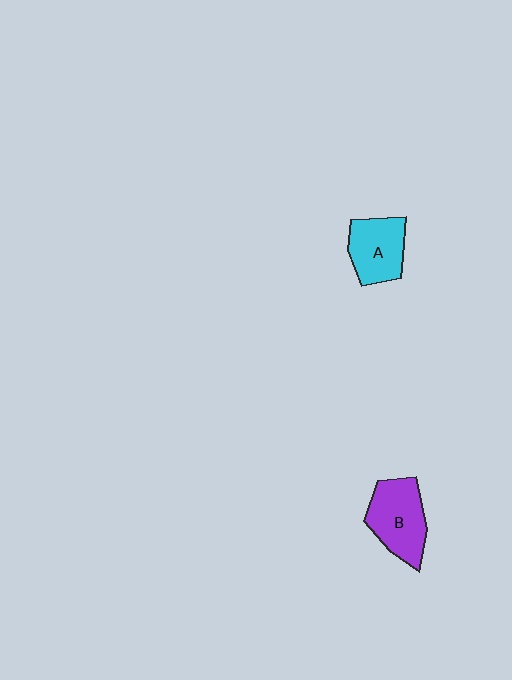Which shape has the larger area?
Shape B (purple).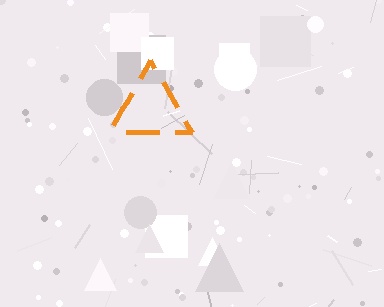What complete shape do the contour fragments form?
The contour fragments form a triangle.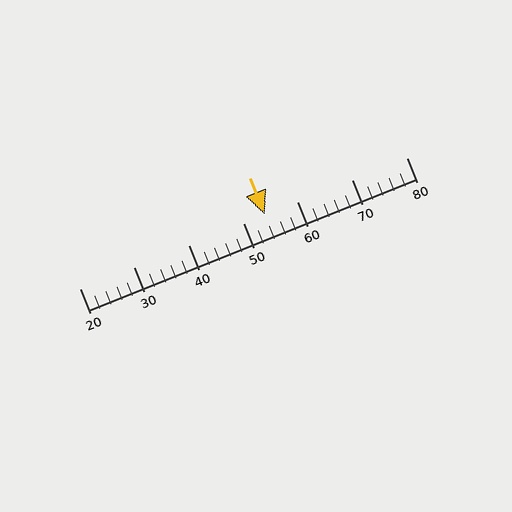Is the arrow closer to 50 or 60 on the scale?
The arrow is closer to 50.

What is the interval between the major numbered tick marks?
The major tick marks are spaced 10 units apart.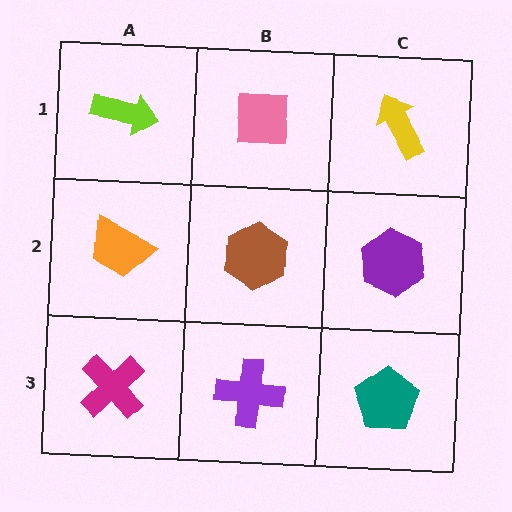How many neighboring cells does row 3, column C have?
2.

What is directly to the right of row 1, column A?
A pink square.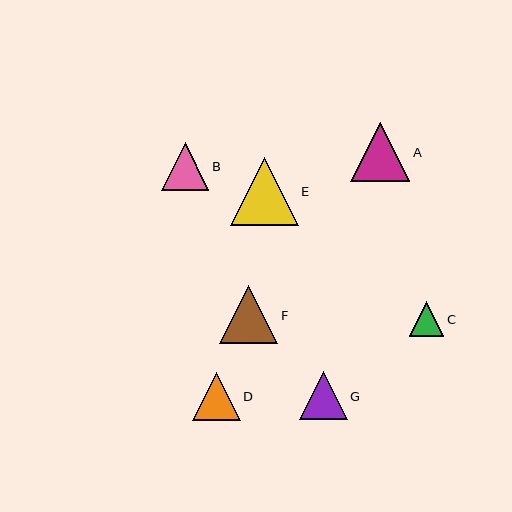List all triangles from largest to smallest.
From largest to smallest: E, A, F, D, G, B, C.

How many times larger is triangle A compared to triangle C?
Triangle A is approximately 1.7 times the size of triangle C.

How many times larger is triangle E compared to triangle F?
Triangle E is approximately 1.2 times the size of triangle F.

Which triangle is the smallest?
Triangle C is the smallest with a size of approximately 35 pixels.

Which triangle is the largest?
Triangle E is the largest with a size of approximately 68 pixels.